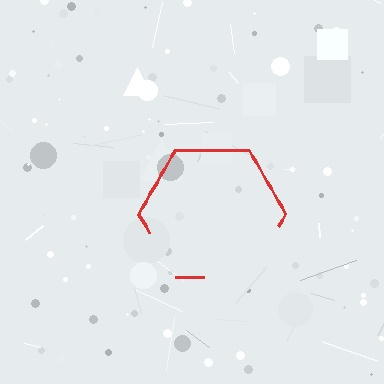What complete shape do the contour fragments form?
The contour fragments form a hexagon.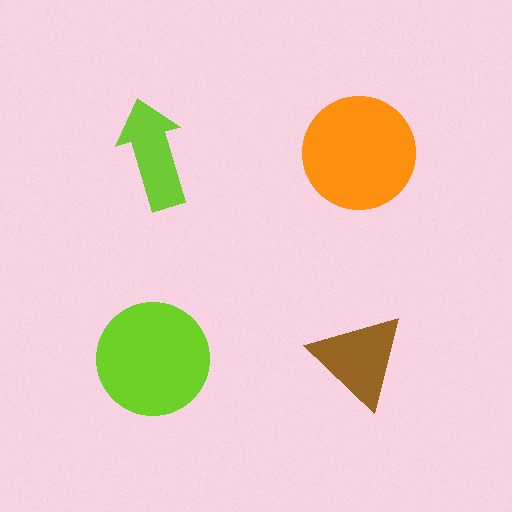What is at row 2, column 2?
A brown triangle.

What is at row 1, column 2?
An orange circle.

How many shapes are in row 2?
2 shapes.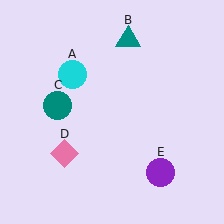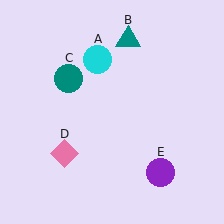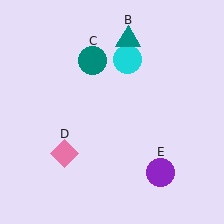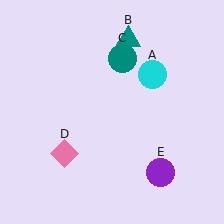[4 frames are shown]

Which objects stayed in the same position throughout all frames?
Teal triangle (object B) and pink diamond (object D) and purple circle (object E) remained stationary.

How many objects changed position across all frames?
2 objects changed position: cyan circle (object A), teal circle (object C).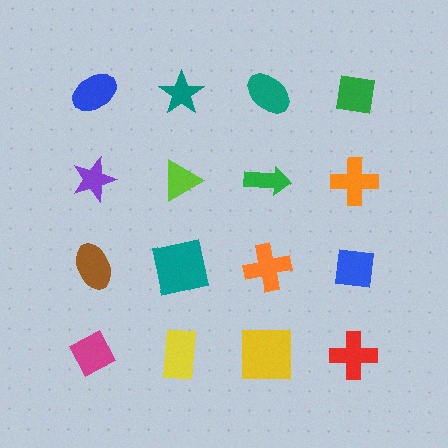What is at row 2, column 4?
An orange cross.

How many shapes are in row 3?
4 shapes.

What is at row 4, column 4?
A red cross.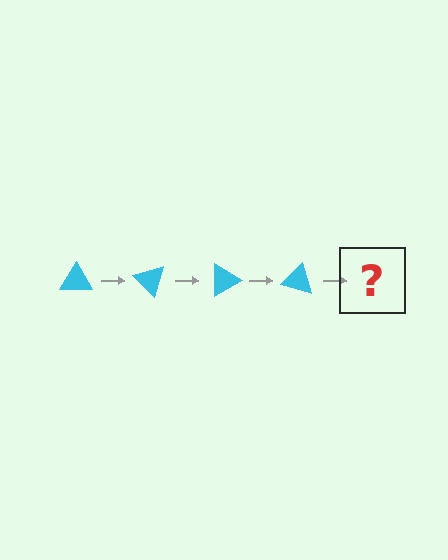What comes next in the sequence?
The next element should be a cyan triangle rotated 180 degrees.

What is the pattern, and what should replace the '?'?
The pattern is that the triangle rotates 45 degrees each step. The '?' should be a cyan triangle rotated 180 degrees.